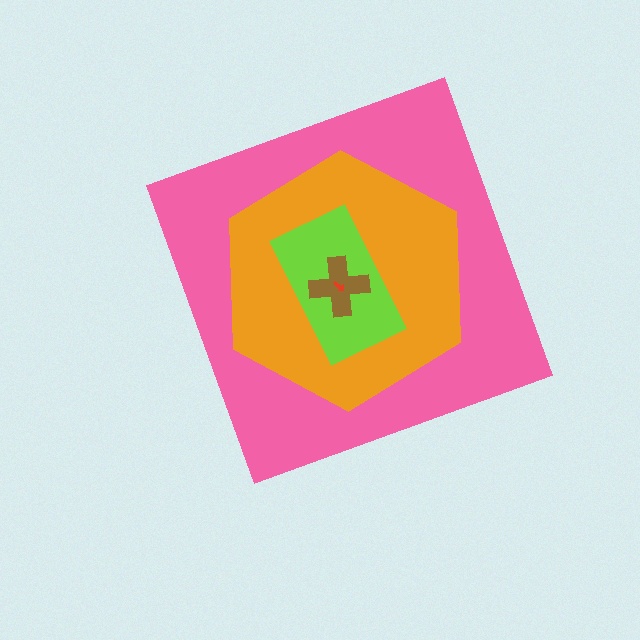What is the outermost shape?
The pink diamond.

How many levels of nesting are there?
5.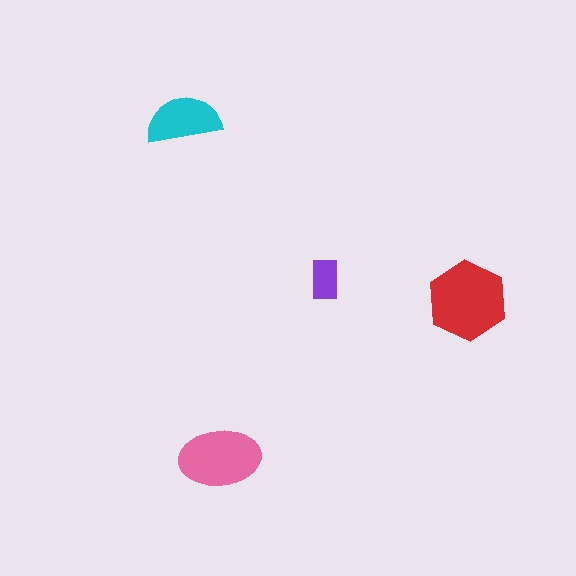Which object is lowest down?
The pink ellipse is bottommost.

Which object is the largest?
The red hexagon.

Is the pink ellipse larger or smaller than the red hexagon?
Smaller.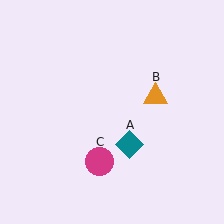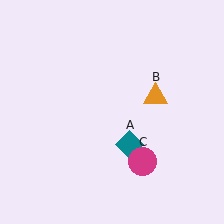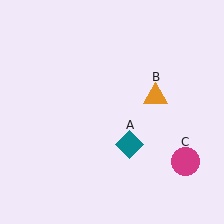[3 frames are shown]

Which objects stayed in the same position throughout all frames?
Teal diamond (object A) and orange triangle (object B) remained stationary.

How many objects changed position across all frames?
1 object changed position: magenta circle (object C).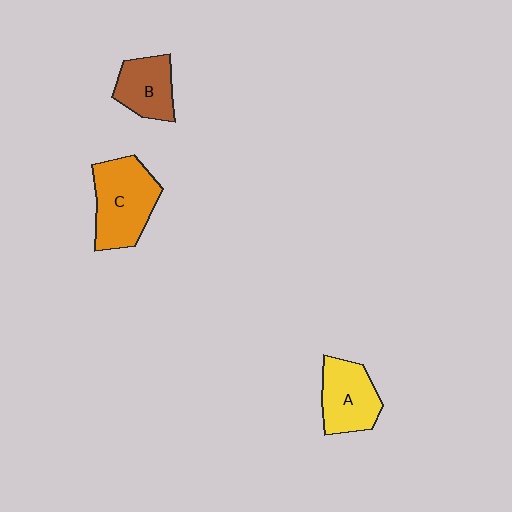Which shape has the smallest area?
Shape B (brown).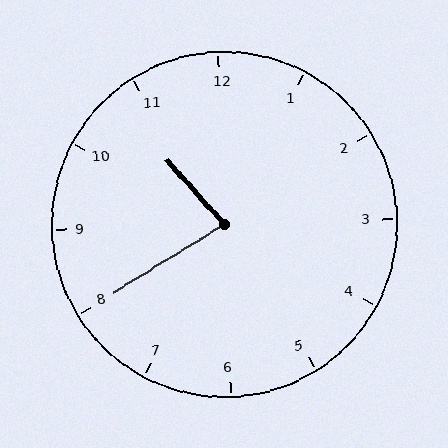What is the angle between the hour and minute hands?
Approximately 80 degrees.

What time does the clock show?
10:40.